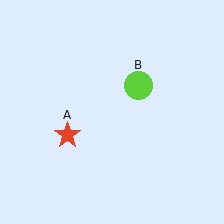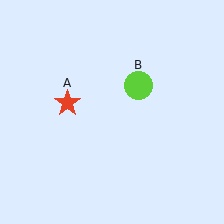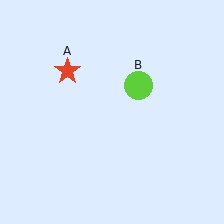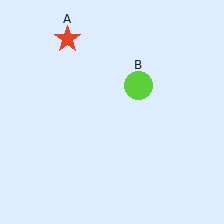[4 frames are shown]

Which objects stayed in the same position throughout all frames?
Lime circle (object B) remained stationary.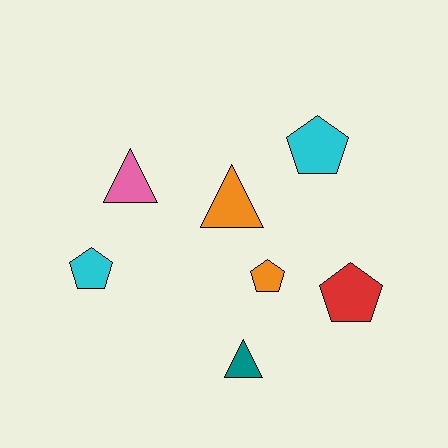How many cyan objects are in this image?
There are 2 cyan objects.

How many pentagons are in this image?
There are 4 pentagons.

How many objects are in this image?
There are 7 objects.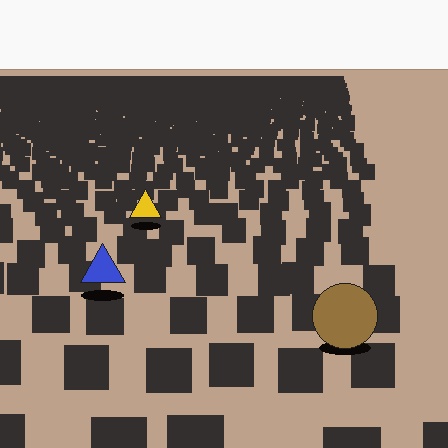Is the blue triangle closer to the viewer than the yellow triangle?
Yes. The blue triangle is closer — you can tell from the texture gradient: the ground texture is coarser near it.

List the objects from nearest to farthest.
From nearest to farthest: the brown circle, the blue triangle, the yellow triangle.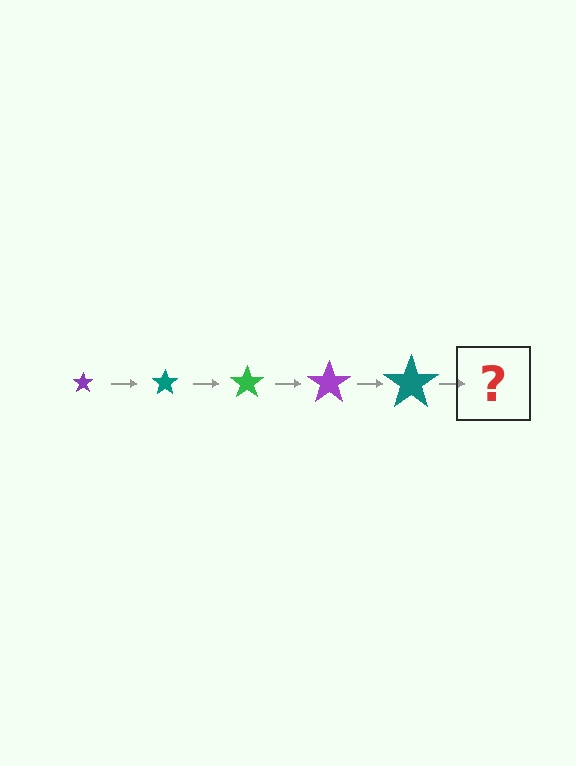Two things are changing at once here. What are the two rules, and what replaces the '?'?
The two rules are that the star grows larger each step and the color cycles through purple, teal, and green. The '?' should be a green star, larger than the previous one.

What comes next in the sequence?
The next element should be a green star, larger than the previous one.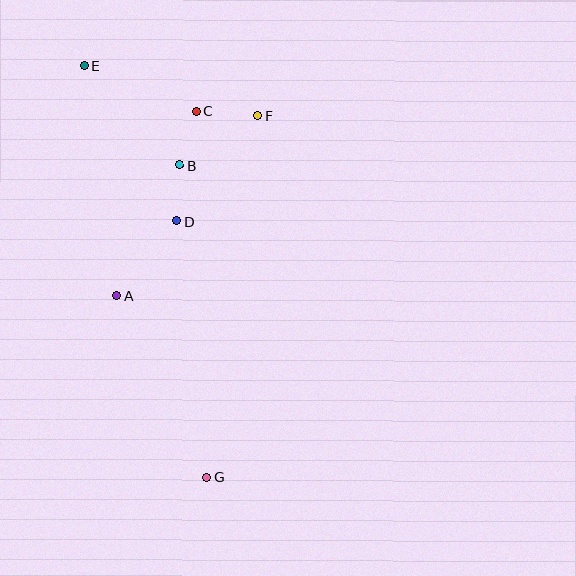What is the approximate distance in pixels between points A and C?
The distance between A and C is approximately 201 pixels.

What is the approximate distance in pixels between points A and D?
The distance between A and D is approximately 96 pixels.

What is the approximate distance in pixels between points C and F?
The distance between C and F is approximately 62 pixels.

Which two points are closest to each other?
Points B and D are closest to each other.